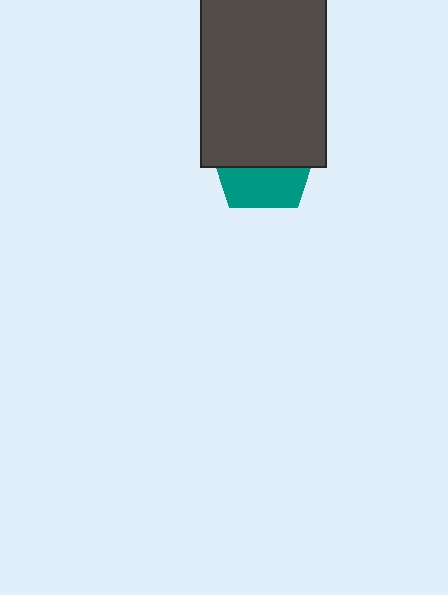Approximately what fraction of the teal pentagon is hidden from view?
Roughly 59% of the teal pentagon is hidden behind the dark gray rectangle.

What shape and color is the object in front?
The object in front is a dark gray rectangle.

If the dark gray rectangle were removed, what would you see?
You would see the complete teal pentagon.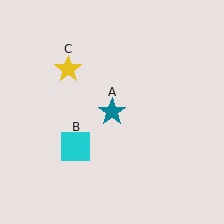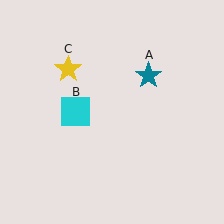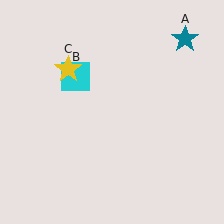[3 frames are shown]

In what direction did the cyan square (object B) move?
The cyan square (object B) moved up.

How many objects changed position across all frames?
2 objects changed position: teal star (object A), cyan square (object B).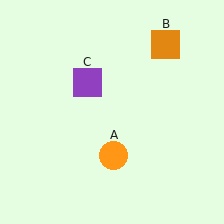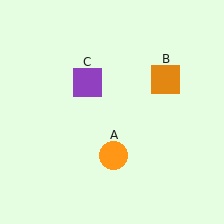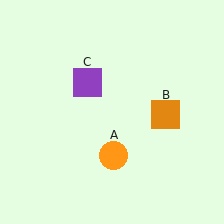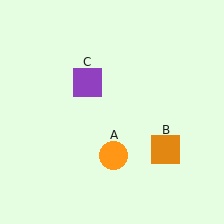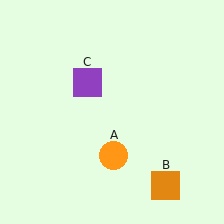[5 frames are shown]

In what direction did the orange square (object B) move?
The orange square (object B) moved down.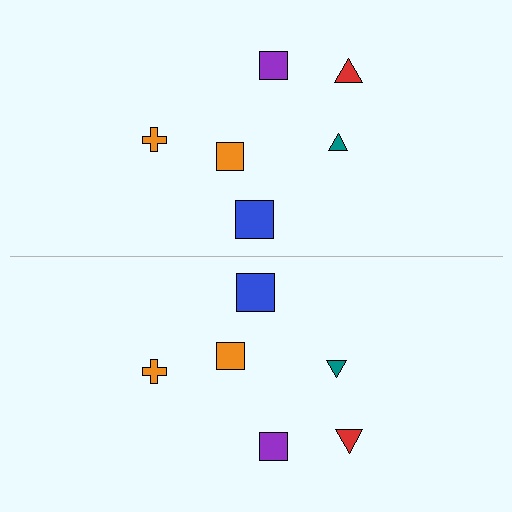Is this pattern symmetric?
Yes, this pattern has bilateral (reflection) symmetry.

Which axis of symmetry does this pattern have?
The pattern has a horizontal axis of symmetry running through the center of the image.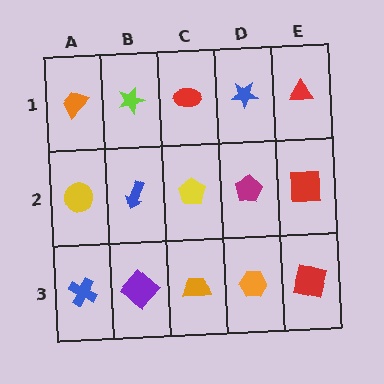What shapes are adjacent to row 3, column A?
A yellow circle (row 2, column A), a purple diamond (row 3, column B).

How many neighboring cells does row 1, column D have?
3.